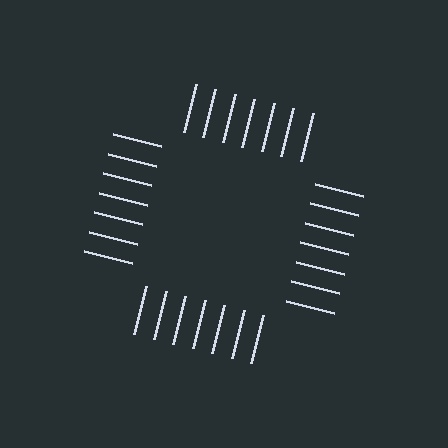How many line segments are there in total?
28 — 7 along each of the 4 edges.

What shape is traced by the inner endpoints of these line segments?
An illusory square — the line segments terminate on its edges but no continuous stroke is drawn.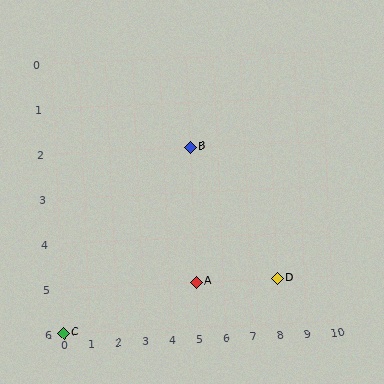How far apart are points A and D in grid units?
Points A and D are 3 columns apart.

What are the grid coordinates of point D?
Point D is at grid coordinates (8, 5).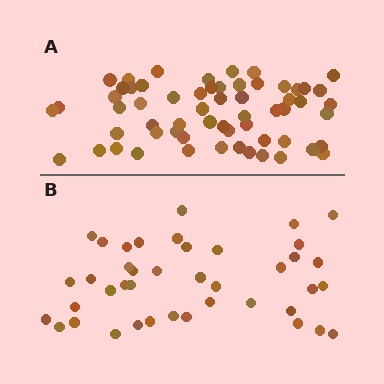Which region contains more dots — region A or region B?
Region A (the top region) has more dots.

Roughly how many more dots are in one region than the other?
Region A has approximately 20 more dots than region B.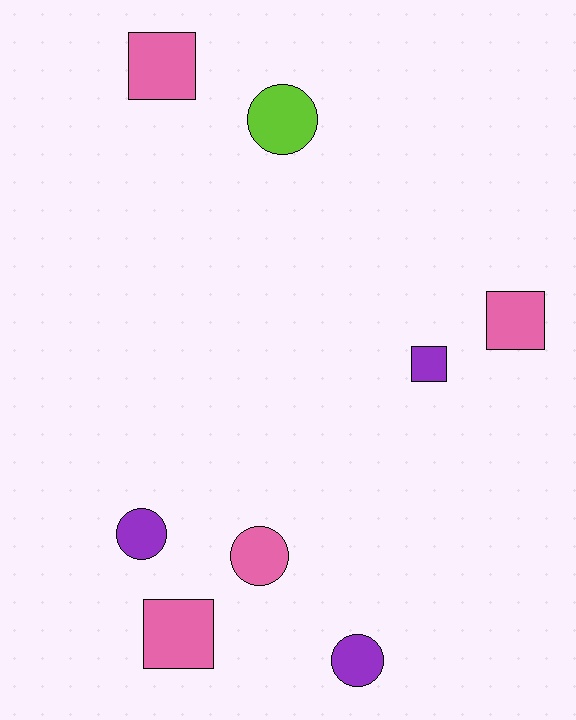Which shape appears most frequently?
Square, with 4 objects.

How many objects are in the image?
There are 8 objects.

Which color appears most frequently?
Pink, with 4 objects.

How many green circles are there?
There are no green circles.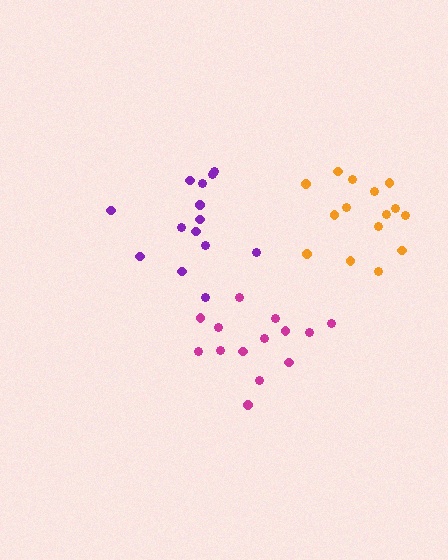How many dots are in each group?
Group 1: 14 dots, Group 2: 15 dots, Group 3: 14 dots (43 total).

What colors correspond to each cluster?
The clusters are colored: magenta, orange, purple.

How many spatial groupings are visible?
There are 3 spatial groupings.